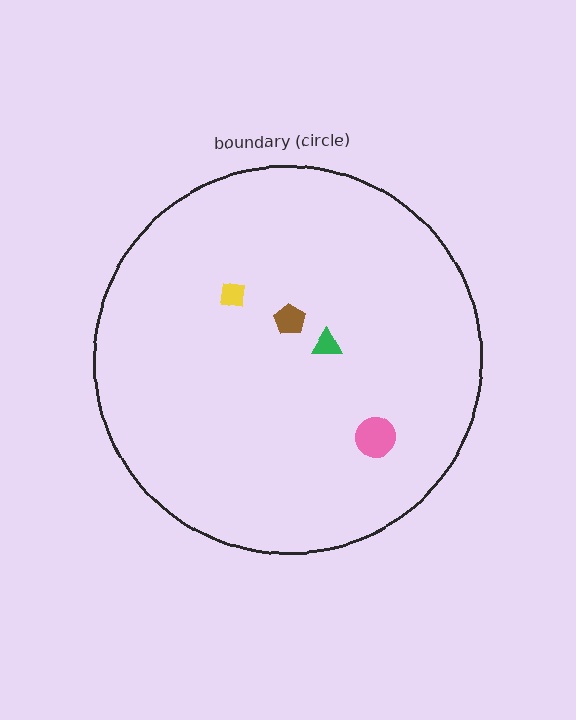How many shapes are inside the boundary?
4 inside, 0 outside.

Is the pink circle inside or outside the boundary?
Inside.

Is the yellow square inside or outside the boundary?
Inside.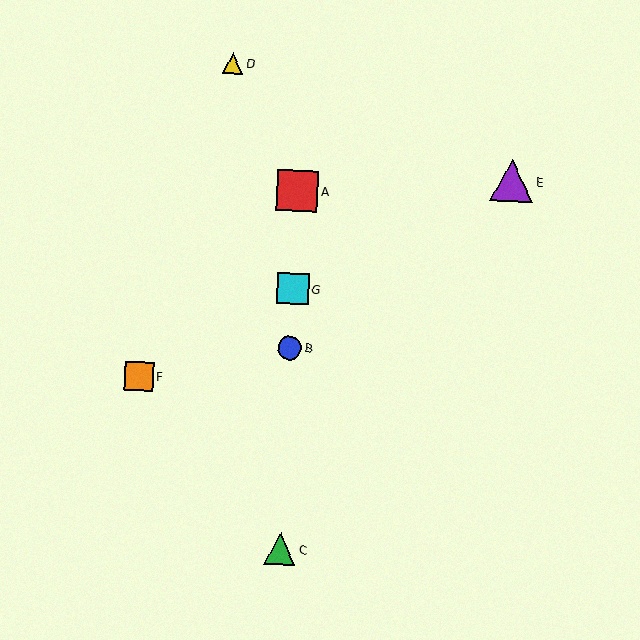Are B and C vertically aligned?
Yes, both are at x≈290.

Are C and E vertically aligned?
No, C is at x≈280 and E is at x≈512.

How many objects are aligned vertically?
4 objects (A, B, C, G) are aligned vertically.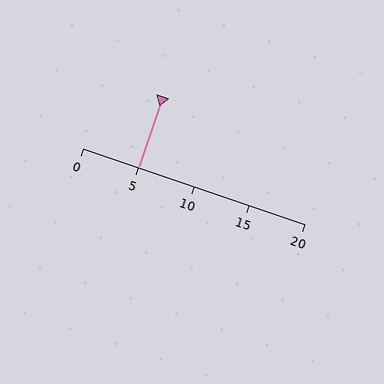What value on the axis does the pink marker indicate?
The marker indicates approximately 5.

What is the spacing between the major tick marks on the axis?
The major ticks are spaced 5 apart.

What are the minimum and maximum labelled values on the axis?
The axis runs from 0 to 20.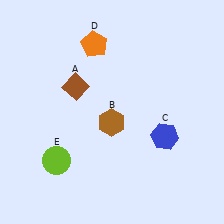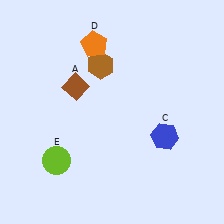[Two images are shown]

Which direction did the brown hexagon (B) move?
The brown hexagon (B) moved up.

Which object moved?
The brown hexagon (B) moved up.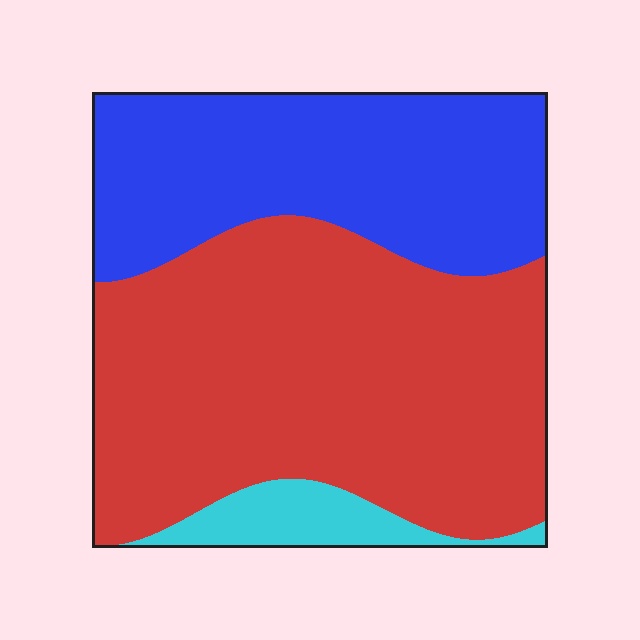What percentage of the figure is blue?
Blue covers around 35% of the figure.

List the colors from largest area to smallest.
From largest to smallest: red, blue, cyan.